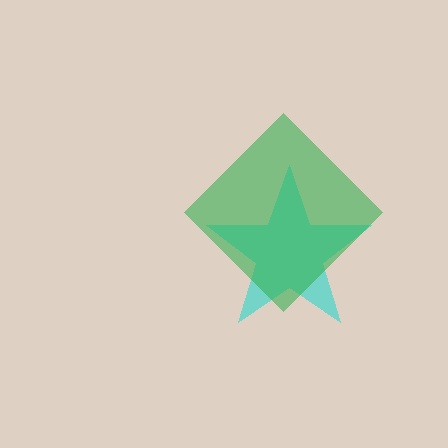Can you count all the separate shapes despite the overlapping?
Yes, there are 2 separate shapes.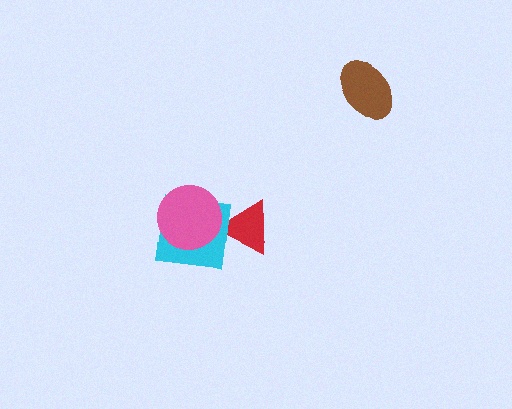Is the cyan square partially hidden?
Yes, it is partially covered by another shape.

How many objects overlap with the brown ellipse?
0 objects overlap with the brown ellipse.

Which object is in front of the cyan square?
The pink circle is in front of the cyan square.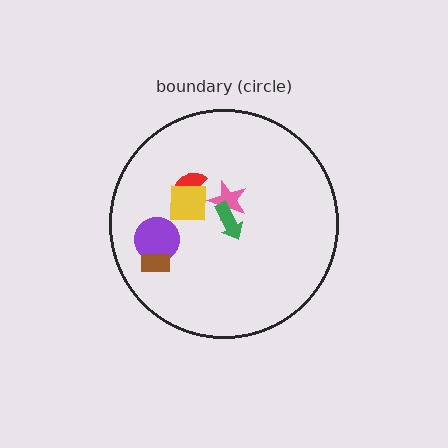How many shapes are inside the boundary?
6 inside, 0 outside.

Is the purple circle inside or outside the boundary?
Inside.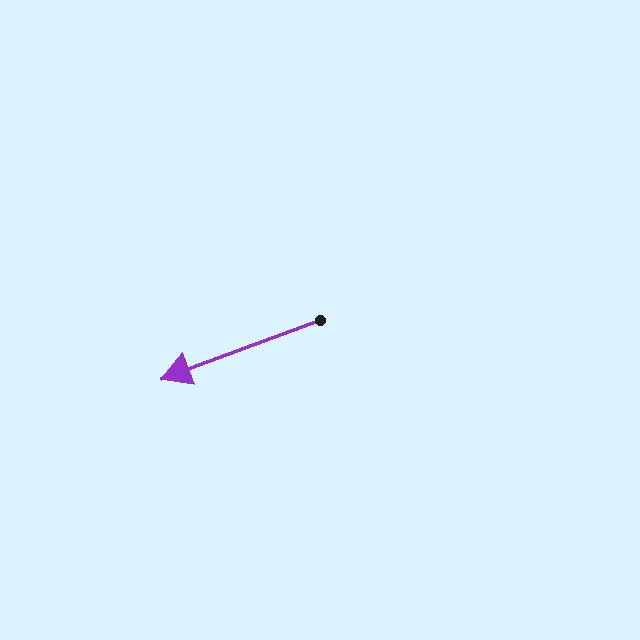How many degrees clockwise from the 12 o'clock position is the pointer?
Approximately 250 degrees.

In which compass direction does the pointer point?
West.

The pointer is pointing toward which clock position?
Roughly 8 o'clock.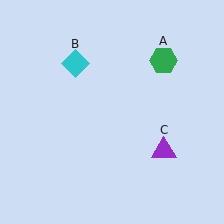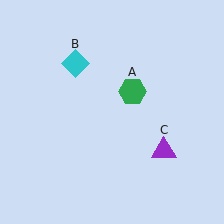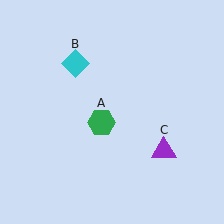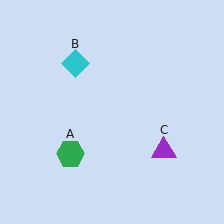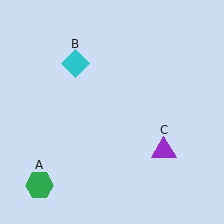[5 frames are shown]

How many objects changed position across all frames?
1 object changed position: green hexagon (object A).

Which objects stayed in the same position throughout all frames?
Cyan diamond (object B) and purple triangle (object C) remained stationary.